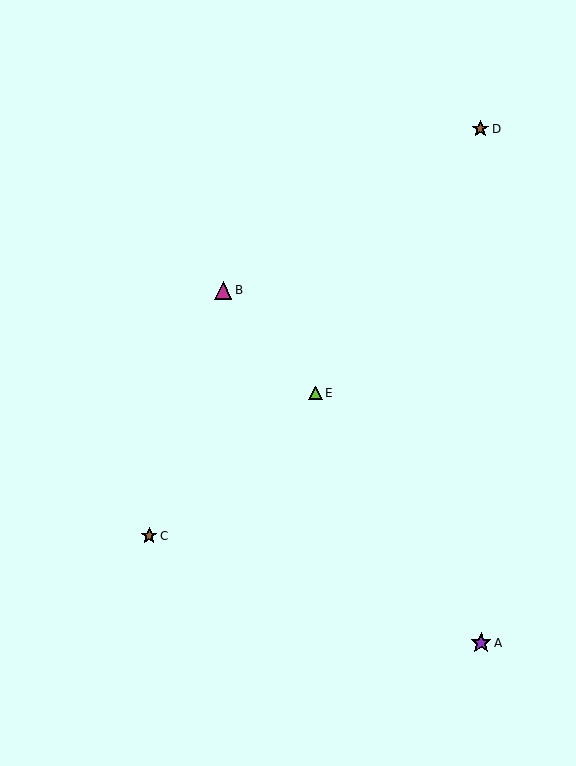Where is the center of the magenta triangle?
The center of the magenta triangle is at (223, 290).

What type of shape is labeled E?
Shape E is a lime triangle.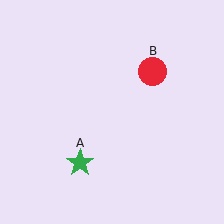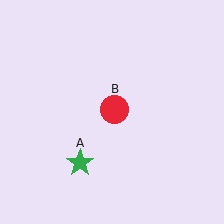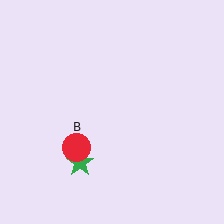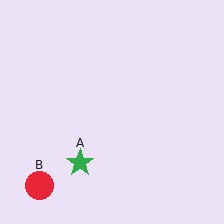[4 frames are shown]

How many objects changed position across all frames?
1 object changed position: red circle (object B).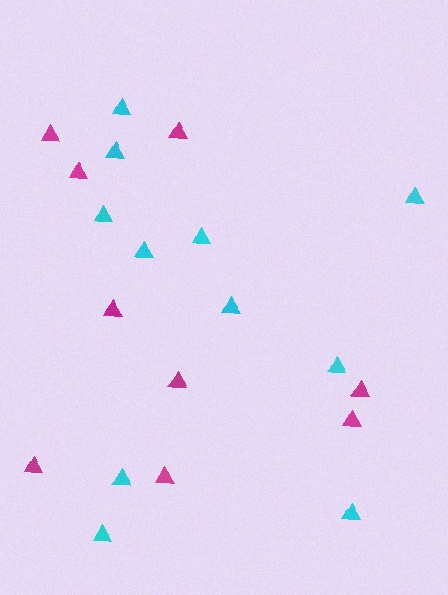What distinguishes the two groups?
There are 2 groups: one group of magenta triangles (9) and one group of cyan triangles (11).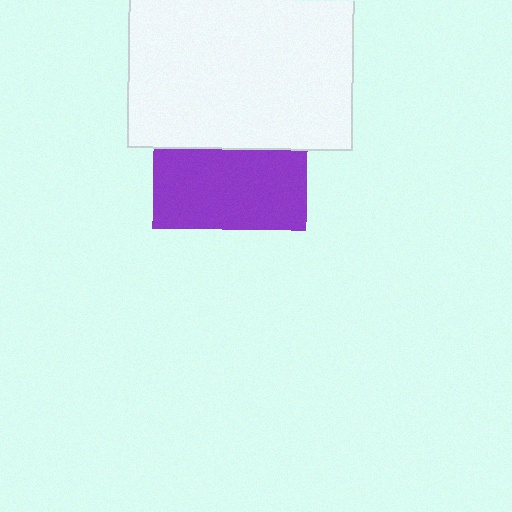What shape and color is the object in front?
The object in front is a white rectangle.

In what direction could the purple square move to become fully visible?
The purple square could move down. That would shift it out from behind the white rectangle entirely.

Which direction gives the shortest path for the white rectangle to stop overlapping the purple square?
Moving up gives the shortest separation.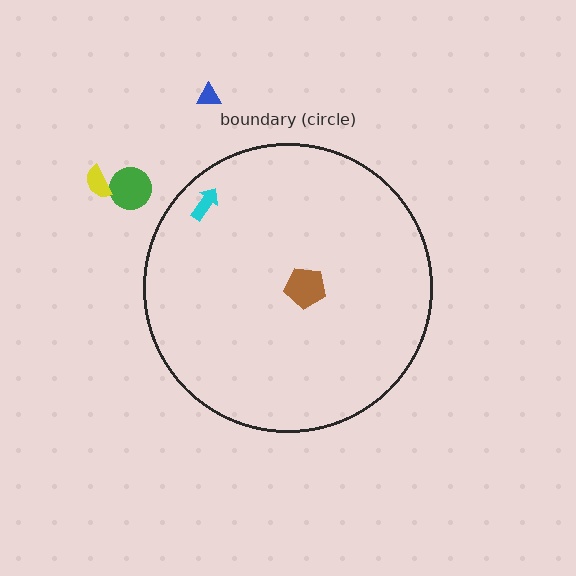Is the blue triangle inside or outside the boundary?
Outside.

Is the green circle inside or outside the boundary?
Outside.